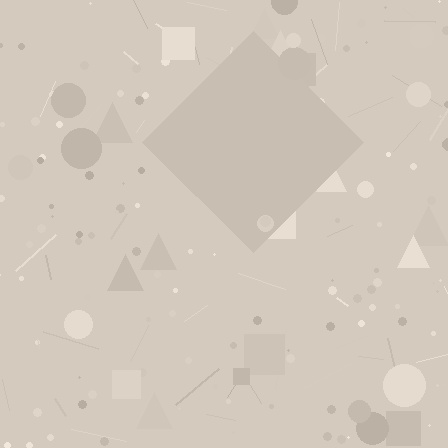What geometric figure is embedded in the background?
A diamond is embedded in the background.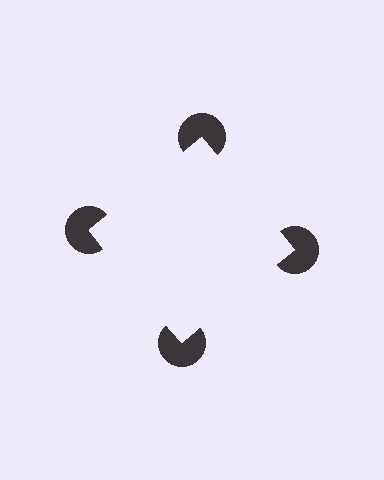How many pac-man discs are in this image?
There are 4 — one at each vertex of the illusory square.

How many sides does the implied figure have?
4 sides.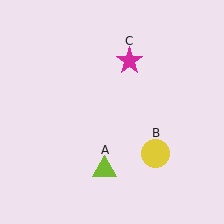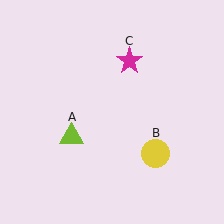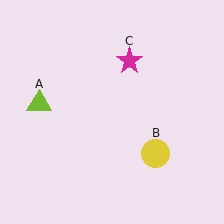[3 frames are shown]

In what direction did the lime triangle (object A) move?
The lime triangle (object A) moved up and to the left.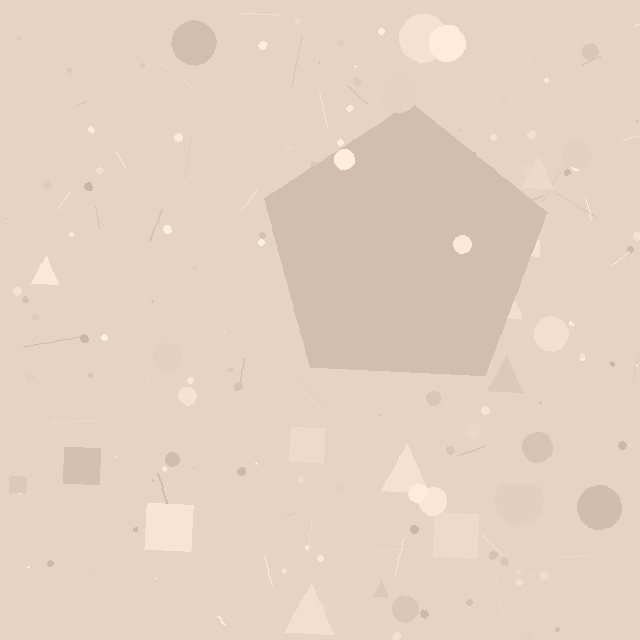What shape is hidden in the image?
A pentagon is hidden in the image.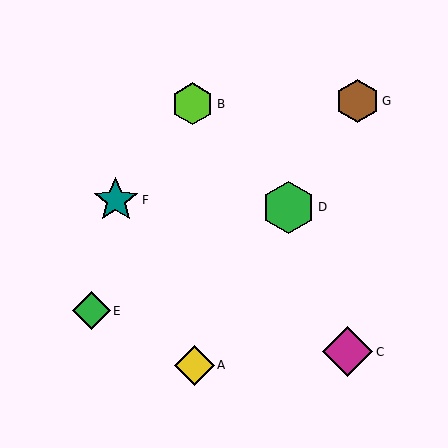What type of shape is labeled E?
Shape E is a green diamond.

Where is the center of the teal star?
The center of the teal star is at (116, 200).